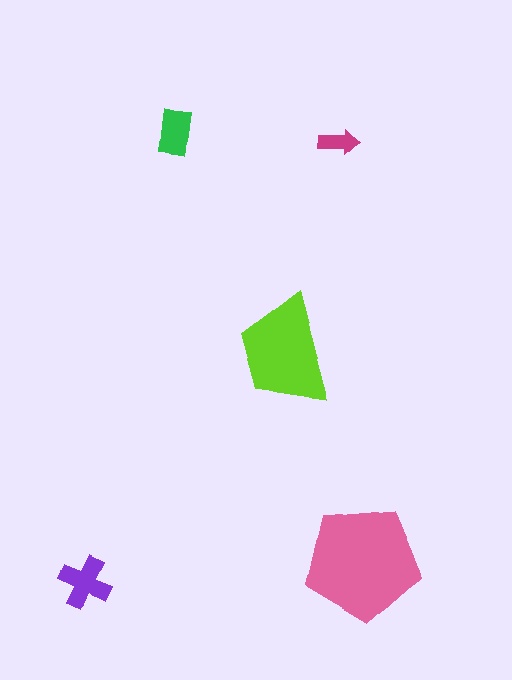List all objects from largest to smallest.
The pink pentagon, the lime trapezoid, the purple cross, the green rectangle, the magenta arrow.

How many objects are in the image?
There are 5 objects in the image.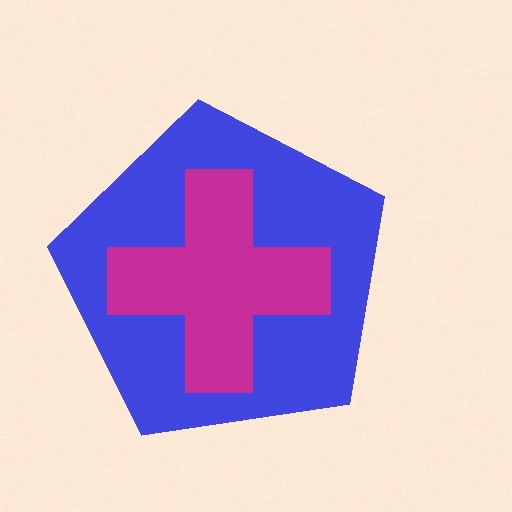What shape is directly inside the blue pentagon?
The magenta cross.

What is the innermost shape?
The magenta cross.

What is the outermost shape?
The blue pentagon.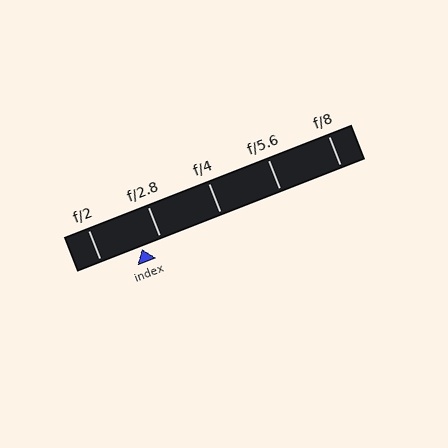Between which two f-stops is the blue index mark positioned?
The index mark is between f/2 and f/2.8.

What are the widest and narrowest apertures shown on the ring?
The widest aperture shown is f/2 and the narrowest is f/8.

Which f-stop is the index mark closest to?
The index mark is closest to f/2.8.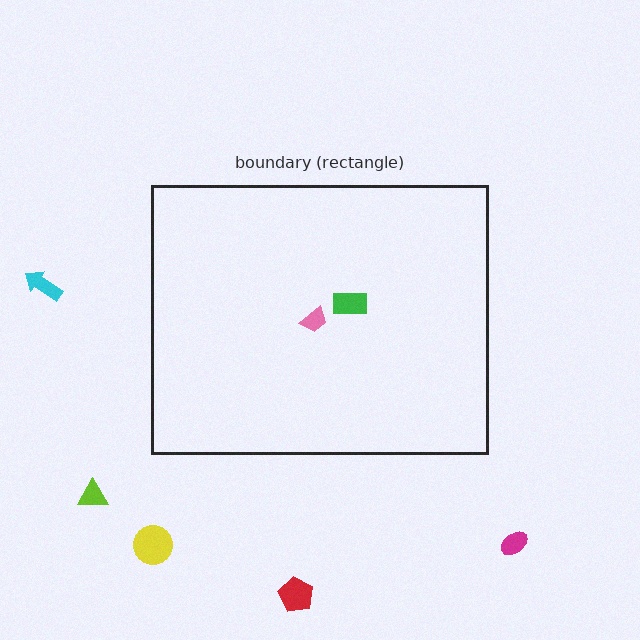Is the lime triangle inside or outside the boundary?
Outside.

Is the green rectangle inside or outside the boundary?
Inside.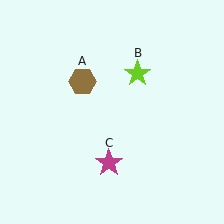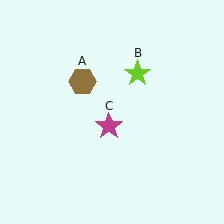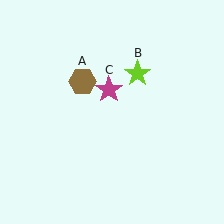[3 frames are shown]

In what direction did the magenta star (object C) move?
The magenta star (object C) moved up.